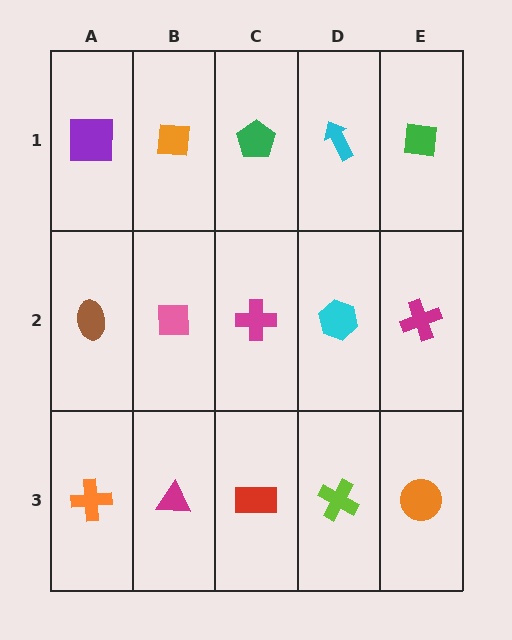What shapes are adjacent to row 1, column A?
A brown ellipse (row 2, column A), an orange square (row 1, column B).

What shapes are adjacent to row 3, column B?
A pink square (row 2, column B), an orange cross (row 3, column A), a red rectangle (row 3, column C).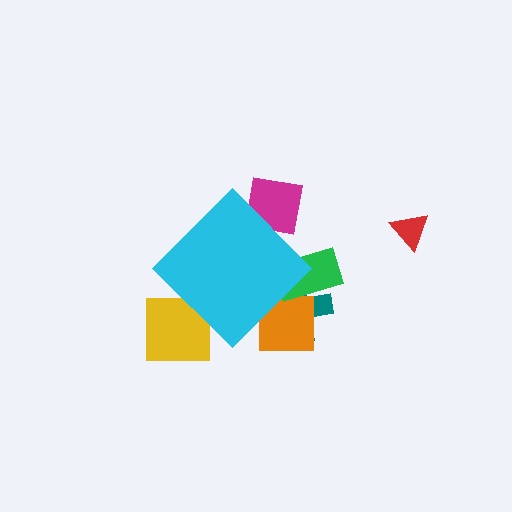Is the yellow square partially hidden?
Yes, the yellow square is partially hidden behind the cyan diamond.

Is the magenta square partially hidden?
Yes, the magenta square is partially hidden behind the cyan diamond.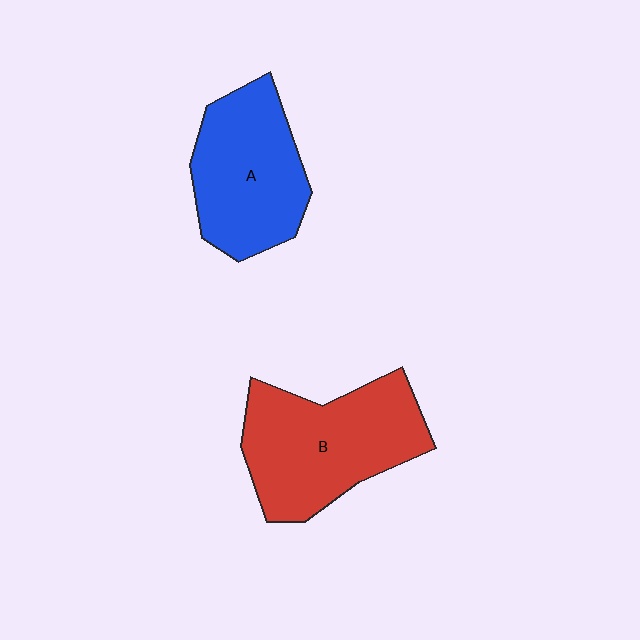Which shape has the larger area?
Shape B (red).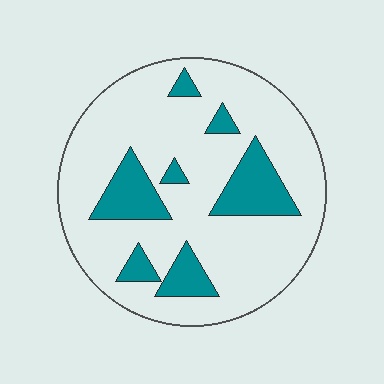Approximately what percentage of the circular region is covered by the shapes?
Approximately 20%.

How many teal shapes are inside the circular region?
7.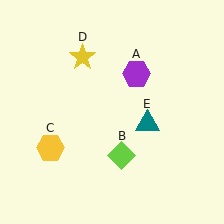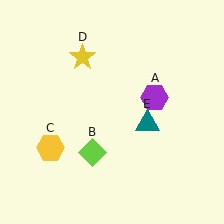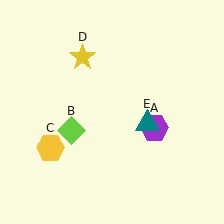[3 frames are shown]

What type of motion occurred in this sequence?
The purple hexagon (object A), lime diamond (object B) rotated clockwise around the center of the scene.